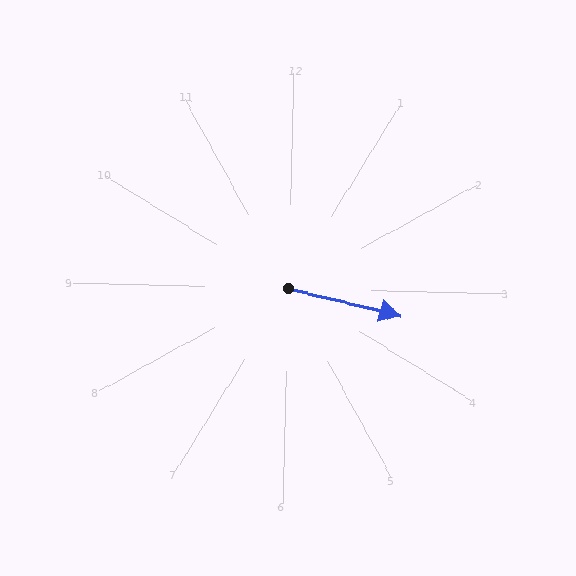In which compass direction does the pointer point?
East.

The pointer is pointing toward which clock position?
Roughly 3 o'clock.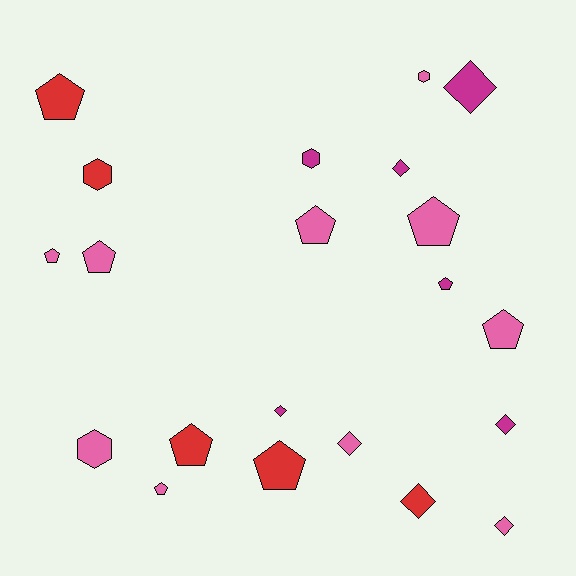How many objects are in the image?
There are 21 objects.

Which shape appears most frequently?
Pentagon, with 10 objects.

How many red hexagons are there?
There is 1 red hexagon.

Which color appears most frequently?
Pink, with 10 objects.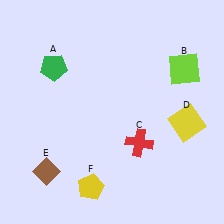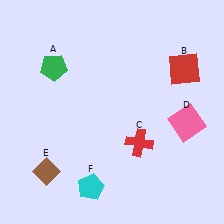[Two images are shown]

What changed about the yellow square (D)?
In Image 1, D is yellow. In Image 2, it changed to pink.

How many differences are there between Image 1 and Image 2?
There are 3 differences between the two images.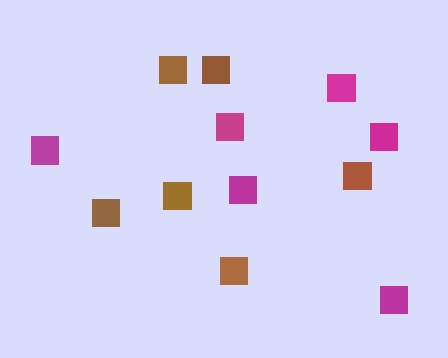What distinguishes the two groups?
There are 2 groups: one group of brown squares (6) and one group of magenta squares (6).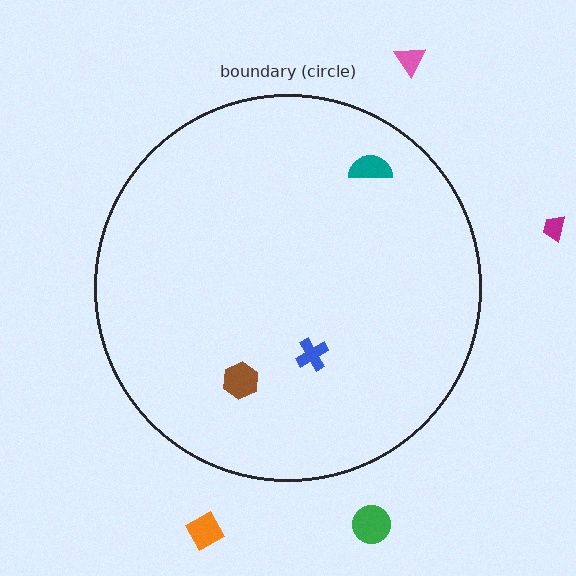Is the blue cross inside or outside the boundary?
Inside.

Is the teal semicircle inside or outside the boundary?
Inside.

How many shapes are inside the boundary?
3 inside, 4 outside.